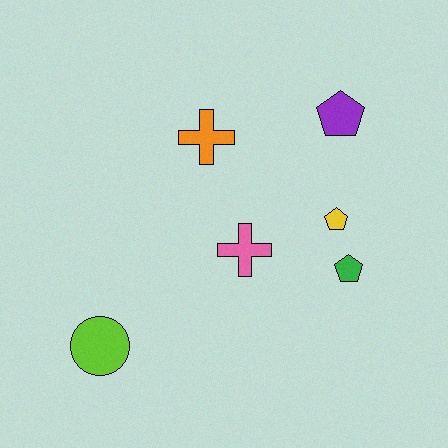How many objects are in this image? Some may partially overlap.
There are 6 objects.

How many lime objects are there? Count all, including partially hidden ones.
There is 1 lime object.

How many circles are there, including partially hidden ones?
There is 1 circle.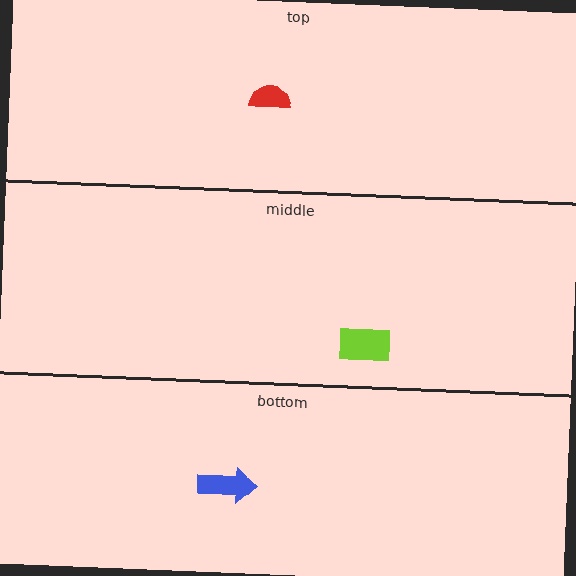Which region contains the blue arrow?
The bottom region.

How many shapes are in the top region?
1.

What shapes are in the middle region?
The lime rectangle.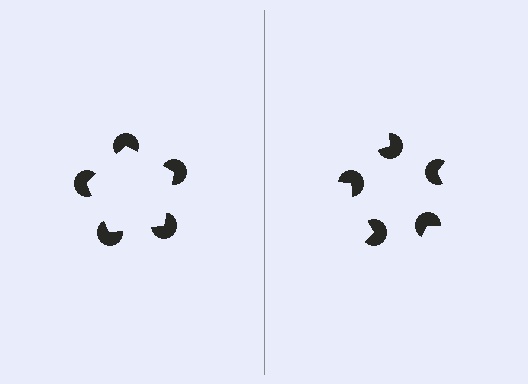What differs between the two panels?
The pac-man discs are positioned identically on both sides; only the wedge orientations differ. On the left they align to a pentagon; on the right they are misaligned.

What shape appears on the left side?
An illusory pentagon.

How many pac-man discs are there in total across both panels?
10 — 5 on each side.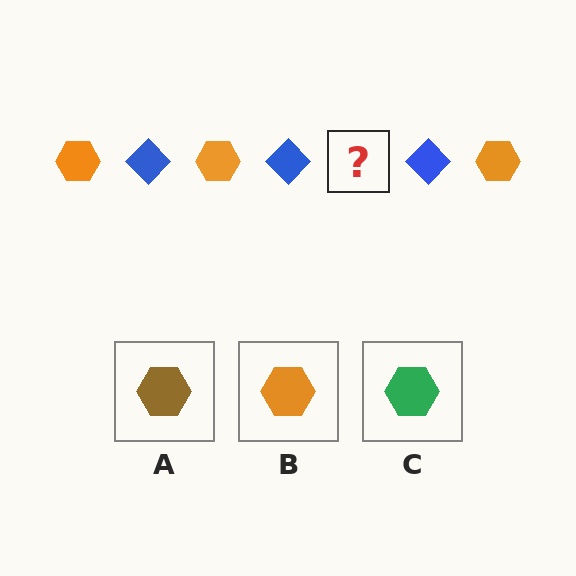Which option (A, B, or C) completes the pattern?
B.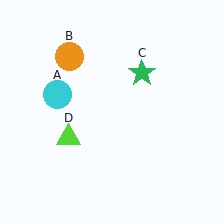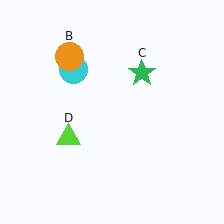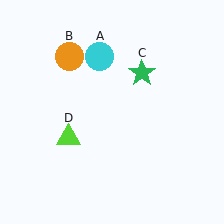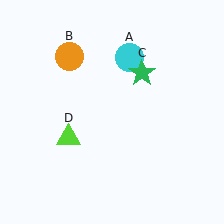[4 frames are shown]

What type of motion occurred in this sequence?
The cyan circle (object A) rotated clockwise around the center of the scene.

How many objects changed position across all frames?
1 object changed position: cyan circle (object A).